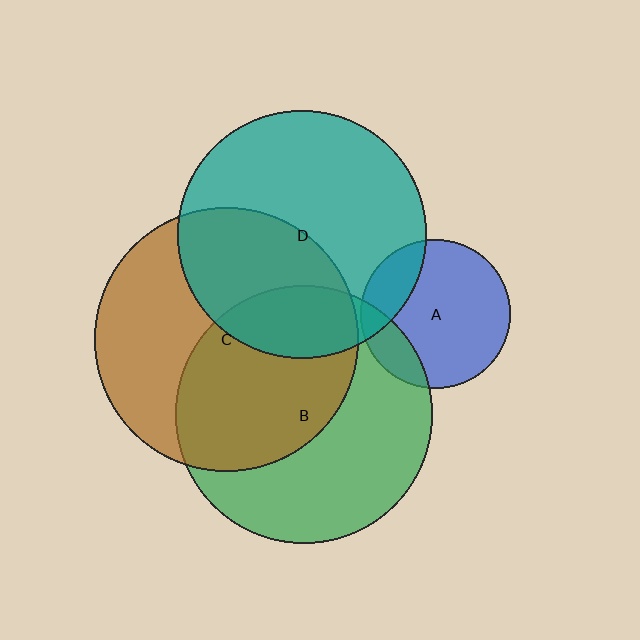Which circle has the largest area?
Circle C (brown).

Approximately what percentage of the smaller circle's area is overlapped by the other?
Approximately 20%.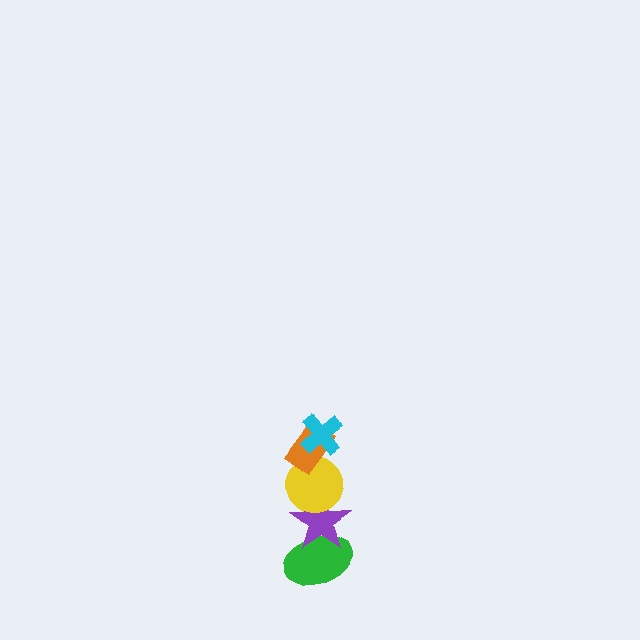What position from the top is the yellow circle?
The yellow circle is 3rd from the top.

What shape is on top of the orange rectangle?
The cyan cross is on top of the orange rectangle.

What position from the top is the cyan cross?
The cyan cross is 1st from the top.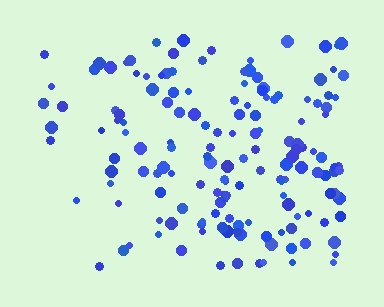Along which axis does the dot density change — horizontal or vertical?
Horizontal.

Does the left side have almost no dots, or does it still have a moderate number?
Still a moderate number, just noticeably fewer than the right.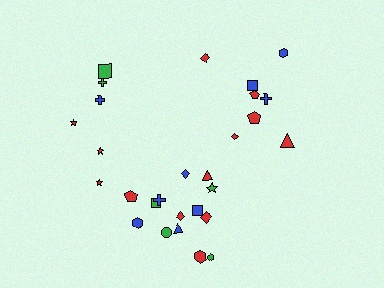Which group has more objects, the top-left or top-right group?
The top-right group.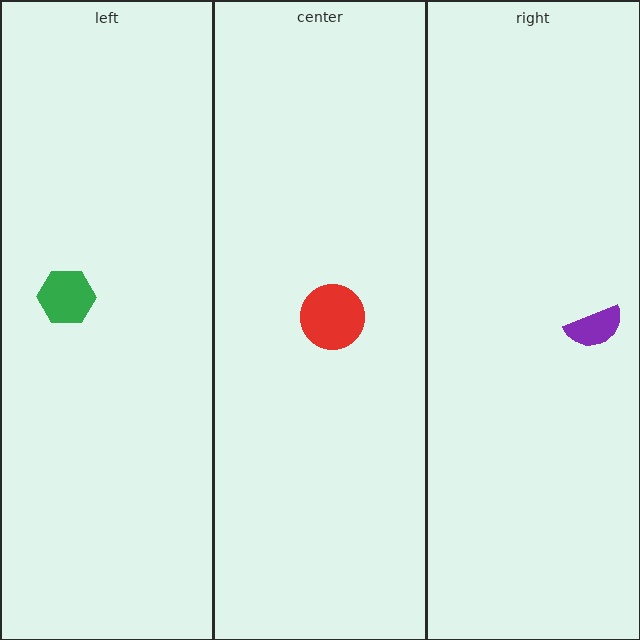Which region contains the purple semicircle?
The right region.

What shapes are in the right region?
The purple semicircle.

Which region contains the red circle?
The center region.